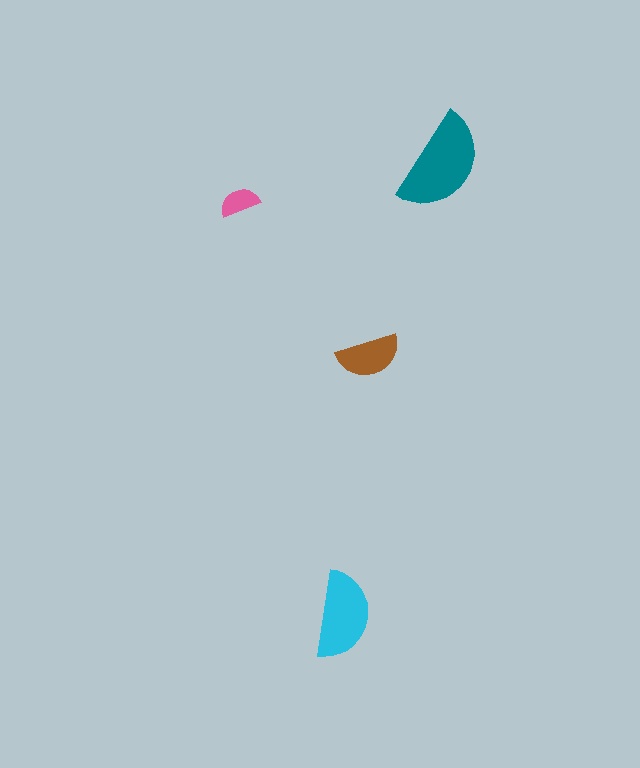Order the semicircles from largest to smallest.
the teal one, the cyan one, the brown one, the pink one.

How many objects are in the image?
There are 4 objects in the image.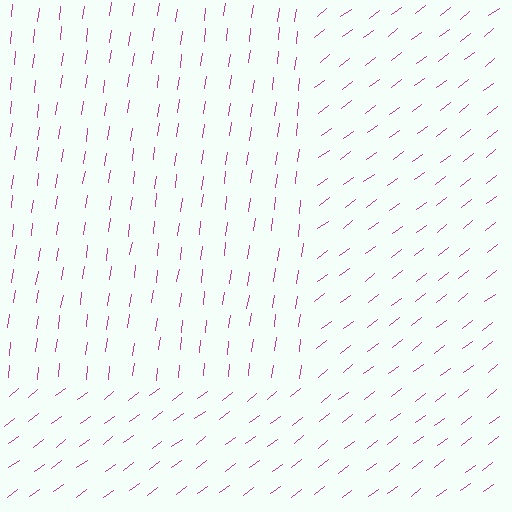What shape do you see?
I see a rectangle.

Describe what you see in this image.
The image is filled with small magenta line segments. A rectangle region in the image has lines oriented differently from the surrounding lines, creating a visible texture boundary.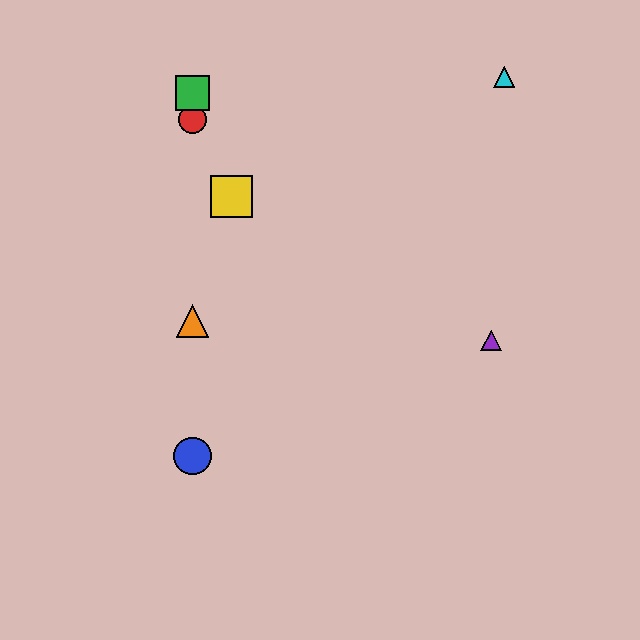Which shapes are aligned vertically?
The red circle, the blue circle, the green square, the orange triangle are aligned vertically.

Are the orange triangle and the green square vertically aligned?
Yes, both are at x≈193.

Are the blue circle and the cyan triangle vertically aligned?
No, the blue circle is at x≈193 and the cyan triangle is at x≈504.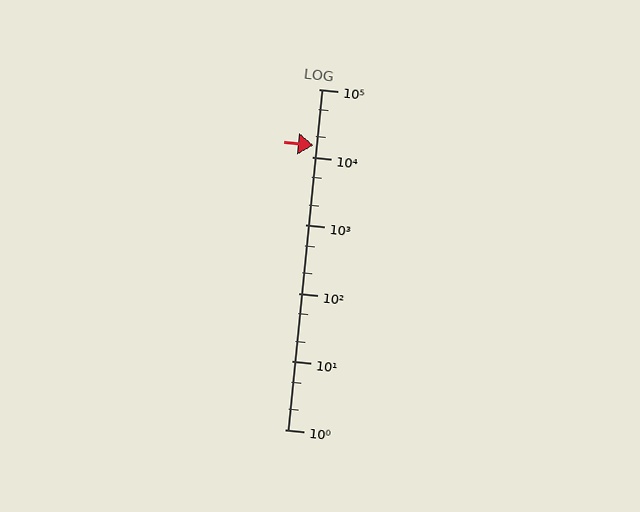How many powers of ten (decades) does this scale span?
The scale spans 5 decades, from 1 to 100000.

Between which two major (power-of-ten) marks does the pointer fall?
The pointer is between 10000 and 100000.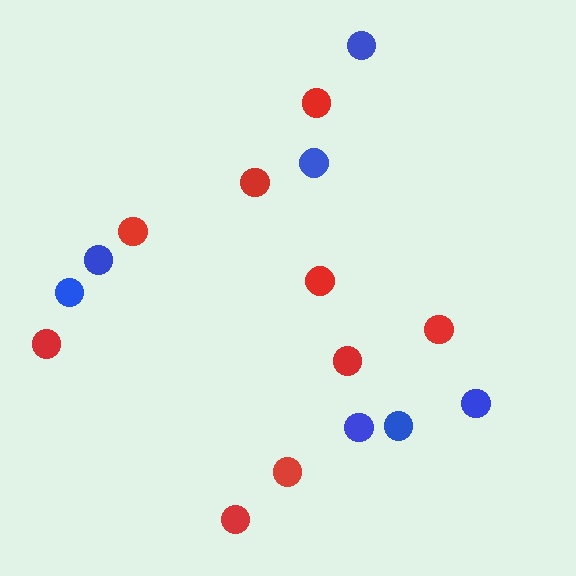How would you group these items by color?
There are 2 groups: one group of blue circles (7) and one group of red circles (9).